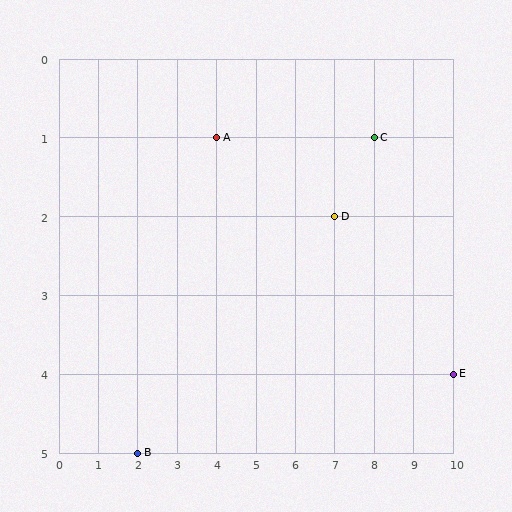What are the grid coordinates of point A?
Point A is at grid coordinates (4, 1).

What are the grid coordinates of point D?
Point D is at grid coordinates (7, 2).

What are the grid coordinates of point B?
Point B is at grid coordinates (2, 5).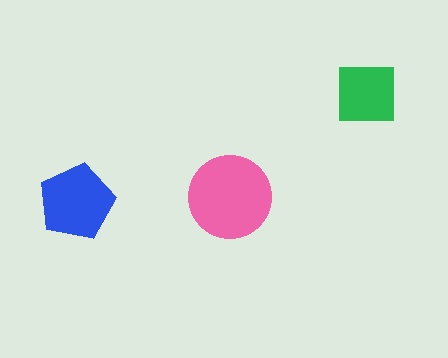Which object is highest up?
The green square is topmost.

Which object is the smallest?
The green square.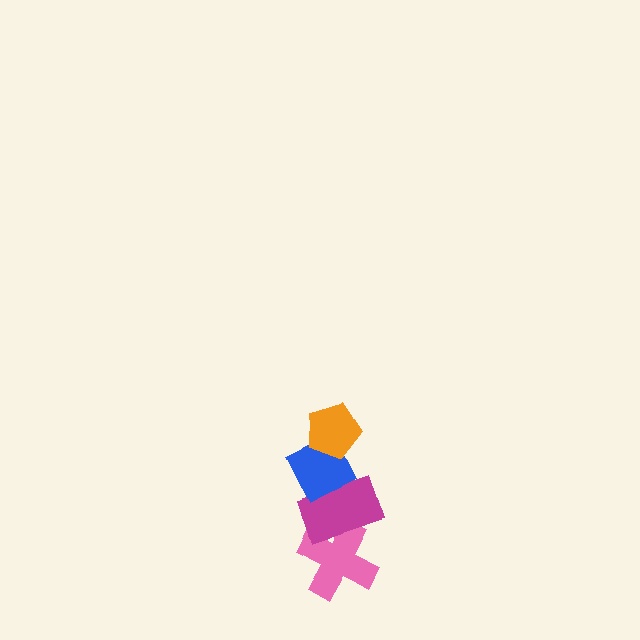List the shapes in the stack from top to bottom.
From top to bottom: the orange pentagon, the blue diamond, the magenta rectangle, the pink cross.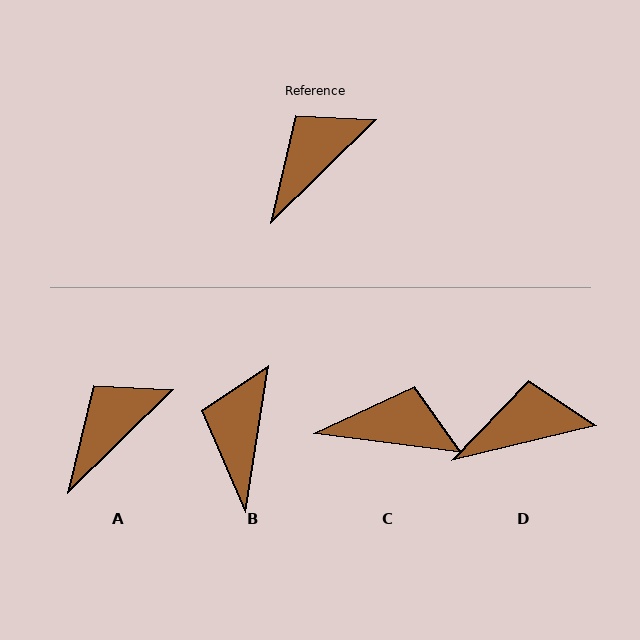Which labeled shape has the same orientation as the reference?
A.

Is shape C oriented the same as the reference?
No, it is off by about 52 degrees.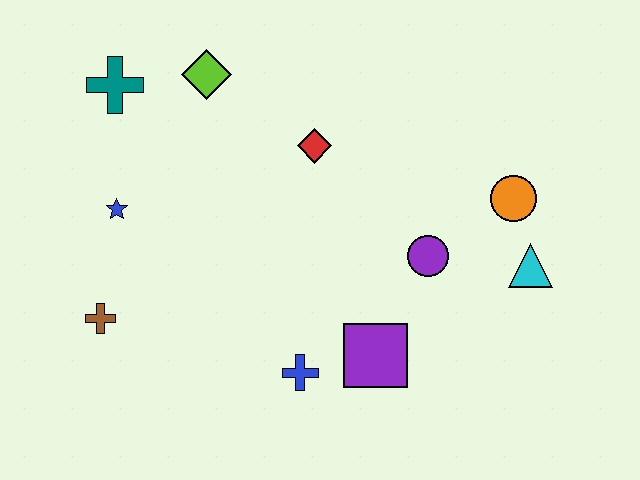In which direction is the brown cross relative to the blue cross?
The brown cross is to the left of the blue cross.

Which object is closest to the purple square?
The blue cross is closest to the purple square.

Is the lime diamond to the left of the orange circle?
Yes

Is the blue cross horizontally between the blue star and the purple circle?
Yes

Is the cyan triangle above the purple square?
Yes